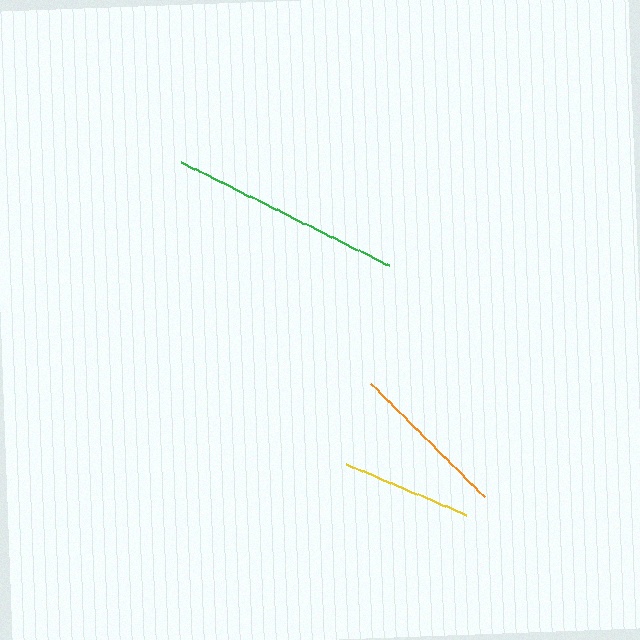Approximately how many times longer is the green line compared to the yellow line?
The green line is approximately 1.8 times the length of the yellow line.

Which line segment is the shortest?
The yellow line is the shortest at approximately 130 pixels.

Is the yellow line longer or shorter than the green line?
The green line is longer than the yellow line.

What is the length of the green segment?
The green segment is approximately 232 pixels long.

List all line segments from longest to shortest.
From longest to shortest: green, orange, yellow.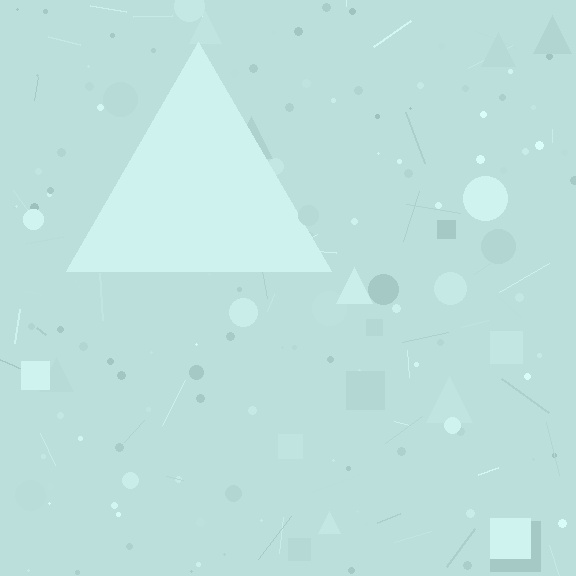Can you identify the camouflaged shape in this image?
The camouflaged shape is a triangle.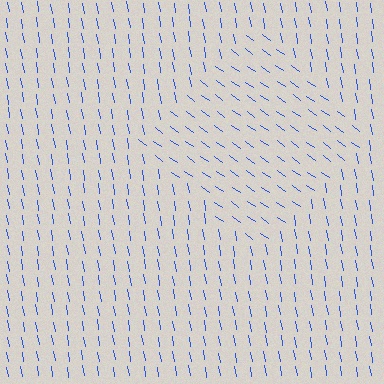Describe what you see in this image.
The image is filled with small blue line segments. A diamond region in the image has lines oriented differently from the surrounding lines, creating a visible texture boundary.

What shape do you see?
I see a diamond.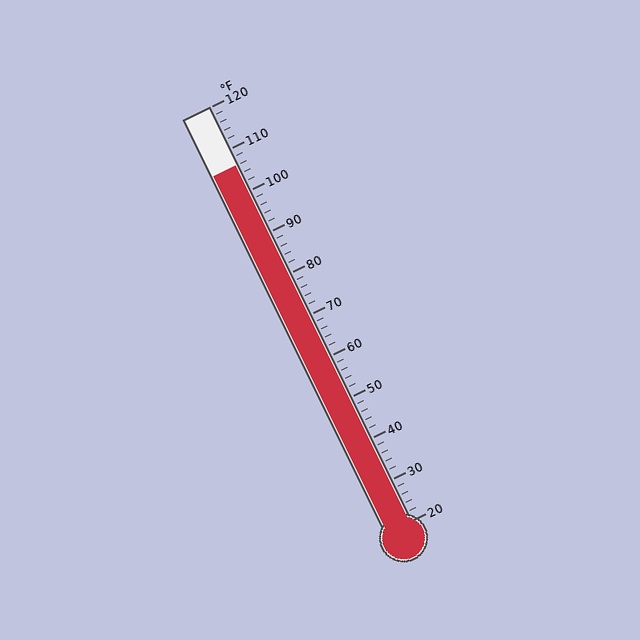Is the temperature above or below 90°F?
The temperature is above 90°F.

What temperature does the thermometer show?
The thermometer shows approximately 106°F.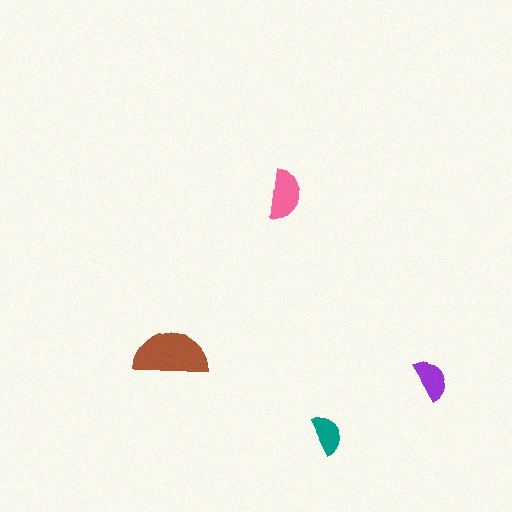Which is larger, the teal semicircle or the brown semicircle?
The brown one.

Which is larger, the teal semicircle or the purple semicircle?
The purple one.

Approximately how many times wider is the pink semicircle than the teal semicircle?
About 1.5 times wider.